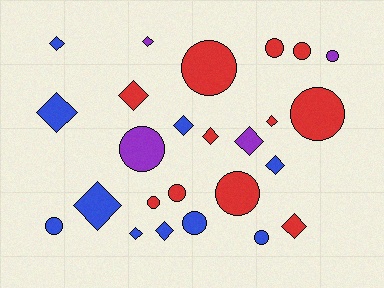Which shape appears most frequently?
Diamond, with 13 objects.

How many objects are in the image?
There are 25 objects.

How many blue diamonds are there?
There are 7 blue diamonds.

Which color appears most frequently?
Red, with 11 objects.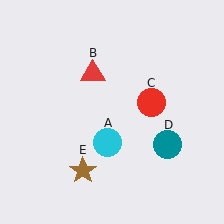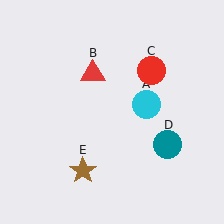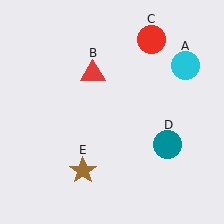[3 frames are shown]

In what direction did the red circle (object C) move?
The red circle (object C) moved up.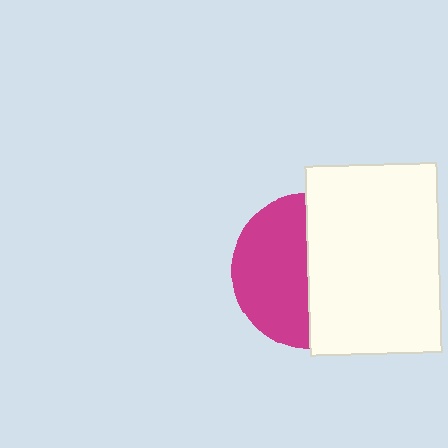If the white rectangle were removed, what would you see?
You would see the complete magenta circle.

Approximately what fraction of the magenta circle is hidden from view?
Roughly 52% of the magenta circle is hidden behind the white rectangle.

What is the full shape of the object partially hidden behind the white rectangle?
The partially hidden object is a magenta circle.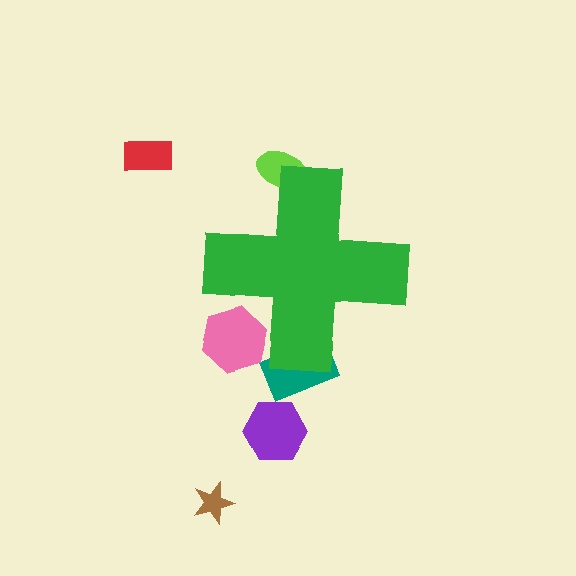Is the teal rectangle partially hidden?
Yes, the teal rectangle is partially hidden behind the green cross.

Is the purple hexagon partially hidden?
No, the purple hexagon is fully visible.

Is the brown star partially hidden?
No, the brown star is fully visible.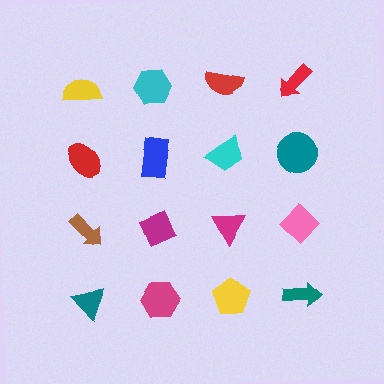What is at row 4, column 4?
A teal arrow.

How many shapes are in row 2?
4 shapes.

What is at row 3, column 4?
A pink diamond.